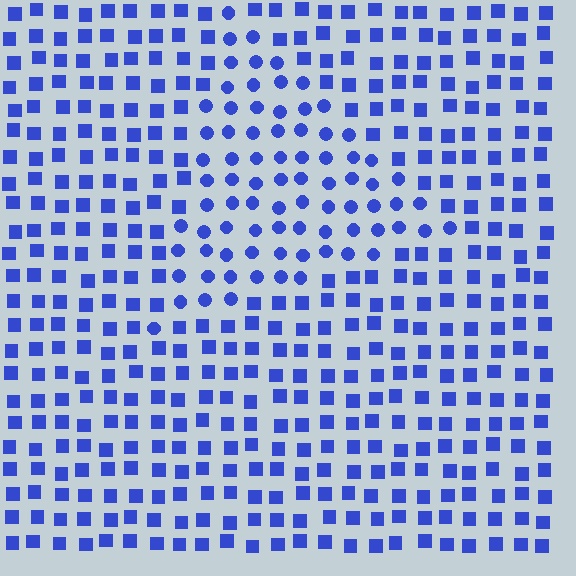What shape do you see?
I see a triangle.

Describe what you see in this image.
The image is filled with small blue elements arranged in a uniform grid. A triangle-shaped region contains circles, while the surrounding area contains squares. The boundary is defined purely by the change in element shape.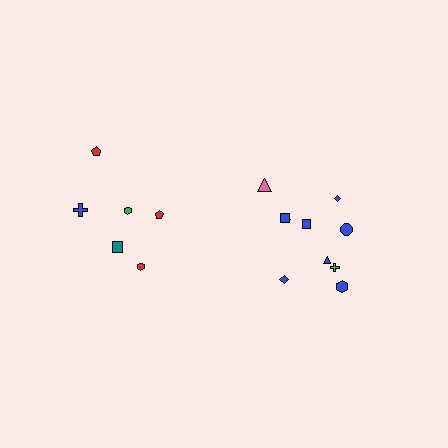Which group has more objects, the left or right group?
The right group.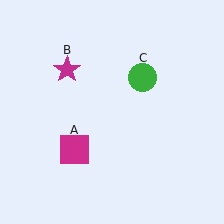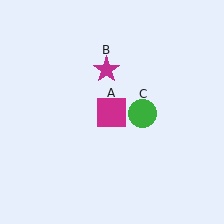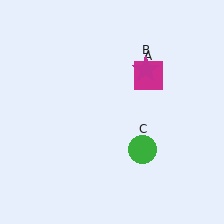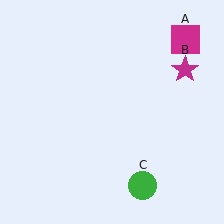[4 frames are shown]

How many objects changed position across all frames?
3 objects changed position: magenta square (object A), magenta star (object B), green circle (object C).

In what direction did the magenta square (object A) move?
The magenta square (object A) moved up and to the right.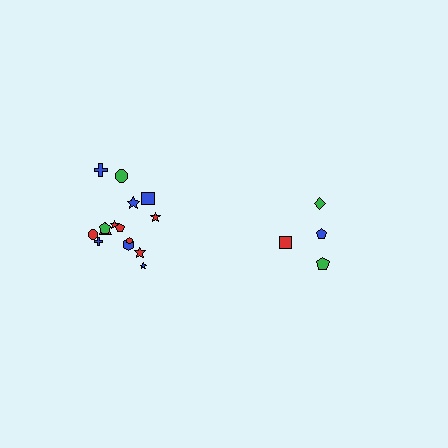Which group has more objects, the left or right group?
The left group.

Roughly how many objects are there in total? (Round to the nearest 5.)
Roughly 20 objects in total.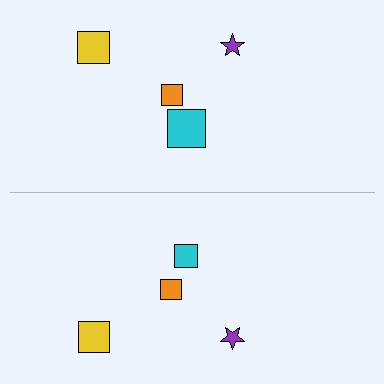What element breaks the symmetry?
The cyan square on the bottom side has a different size than its mirror counterpart.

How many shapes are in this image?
There are 8 shapes in this image.